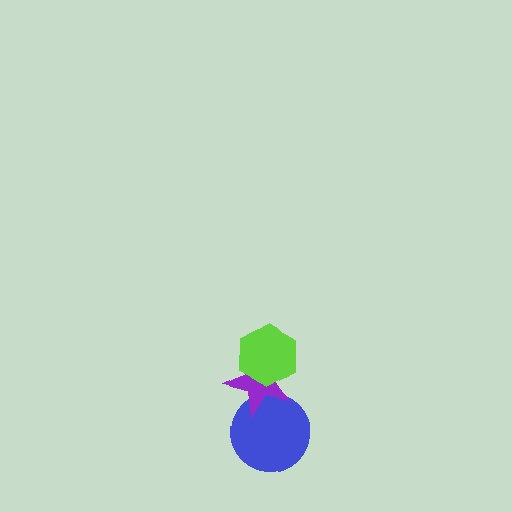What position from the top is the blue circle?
The blue circle is 3rd from the top.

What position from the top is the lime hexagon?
The lime hexagon is 1st from the top.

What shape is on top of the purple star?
The lime hexagon is on top of the purple star.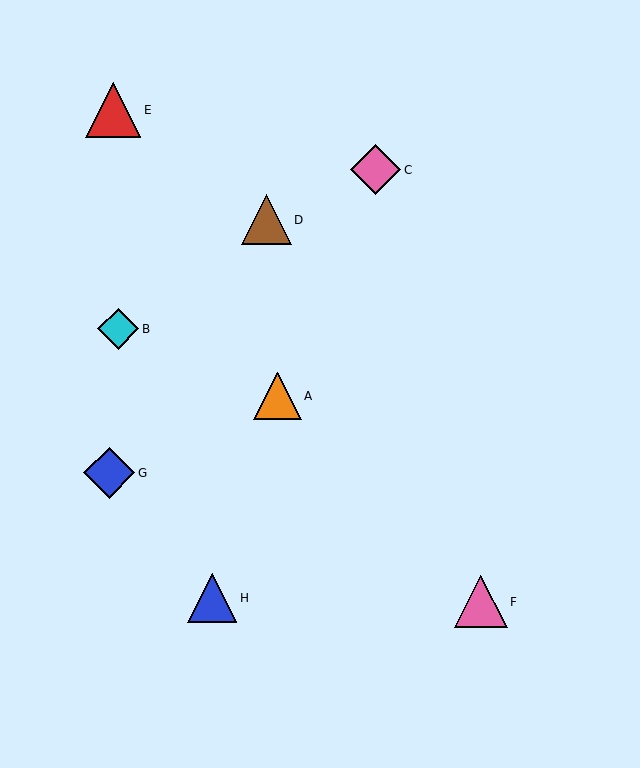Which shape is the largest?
The red triangle (labeled E) is the largest.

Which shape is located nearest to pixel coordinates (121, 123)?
The red triangle (labeled E) at (113, 110) is nearest to that location.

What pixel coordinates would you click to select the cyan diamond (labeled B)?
Click at (118, 329) to select the cyan diamond B.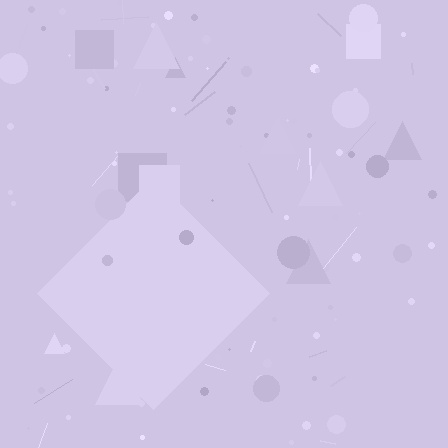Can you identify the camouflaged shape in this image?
The camouflaged shape is a diamond.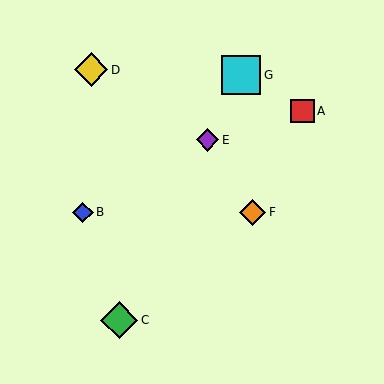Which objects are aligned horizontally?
Objects B, F are aligned horizontally.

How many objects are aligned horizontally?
2 objects (B, F) are aligned horizontally.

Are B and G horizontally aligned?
No, B is at y≈212 and G is at y≈75.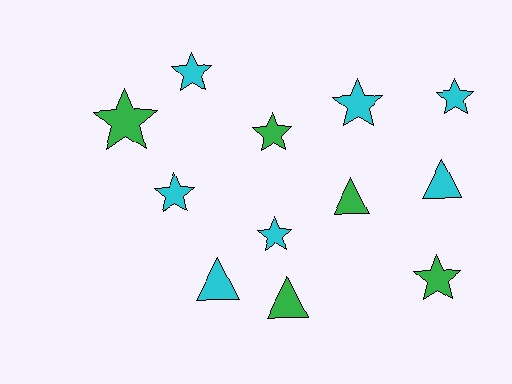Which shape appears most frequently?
Star, with 8 objects.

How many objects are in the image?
There are 12 objects.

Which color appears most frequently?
Cyan, with 7 objects.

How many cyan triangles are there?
There are 2 cyan triangles.